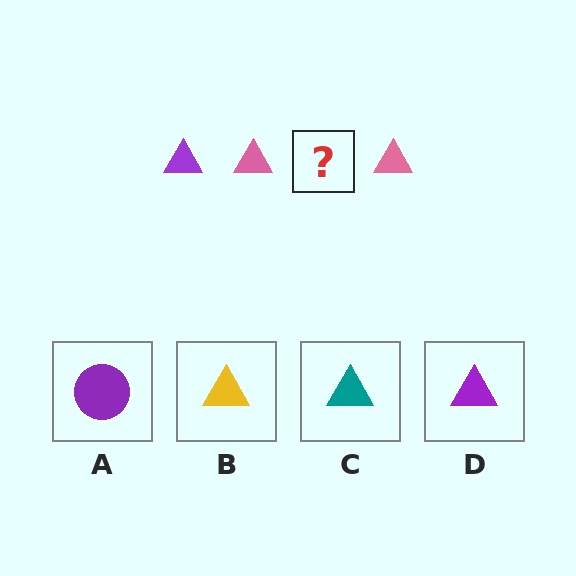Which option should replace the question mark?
Option D.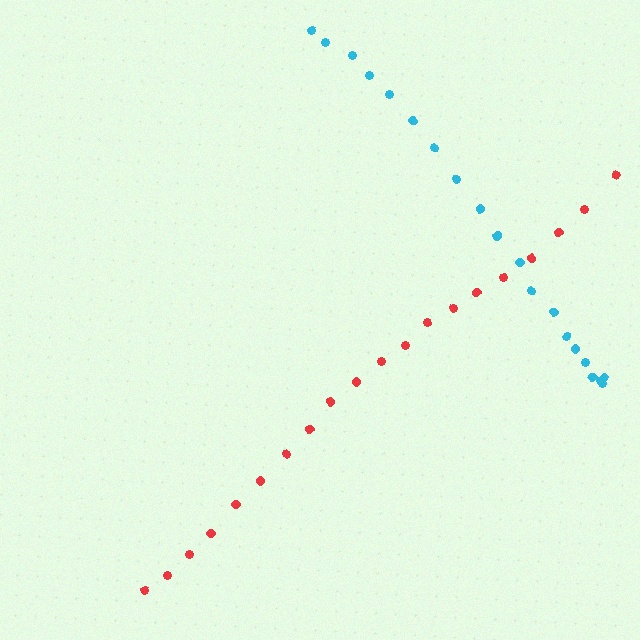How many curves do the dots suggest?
There are 2 distinct paths.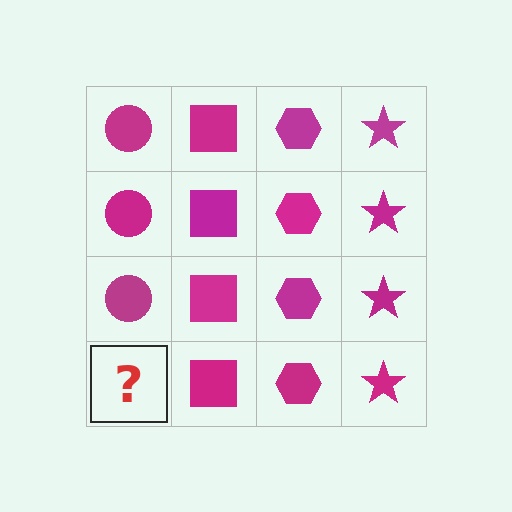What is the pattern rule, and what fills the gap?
The rule is that each column has a consistent shape. The gap should be filled with a magenta circle.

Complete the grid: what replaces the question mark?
The question mark should be replaced with a magenta circle.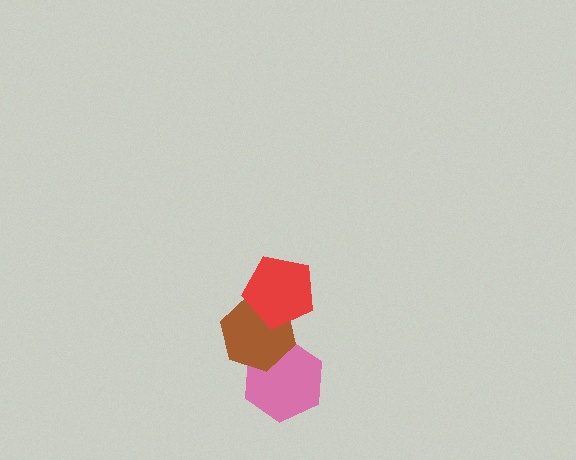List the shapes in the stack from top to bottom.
From top to bottom: the red pentagon, the brown hexagon, the pink hexagon.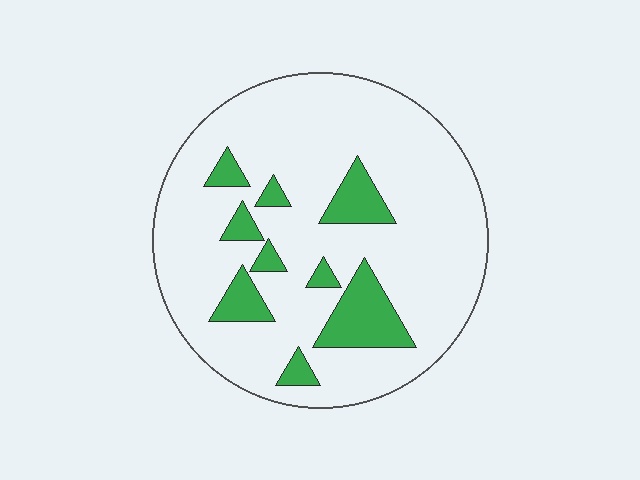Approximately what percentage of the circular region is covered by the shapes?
Approximately 15%.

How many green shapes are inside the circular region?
9.